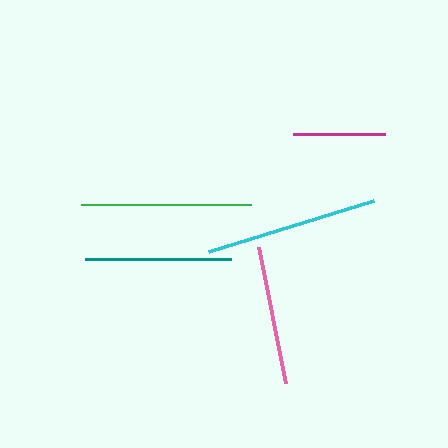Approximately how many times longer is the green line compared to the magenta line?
The green line is approximately 1.9 times the length of the magenta line.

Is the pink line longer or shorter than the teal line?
The teal line is longer than the pink line.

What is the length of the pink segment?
The pink segment is approximately 138 pixels long.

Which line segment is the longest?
The cyan line is the longest at approximately 172 pixels.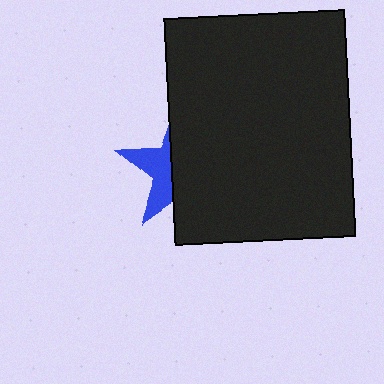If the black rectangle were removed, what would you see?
You would see the complete blue star.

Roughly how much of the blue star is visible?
A small part of it is visible (roughly 36%).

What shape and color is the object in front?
The object in front is a black rectangle.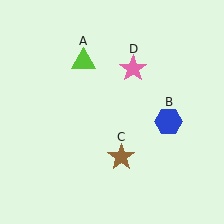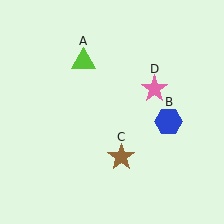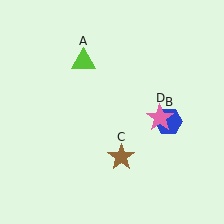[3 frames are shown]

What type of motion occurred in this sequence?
The pink star (object D) rotated clockwise around the center of the scene.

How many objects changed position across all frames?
1 object changed position: pink star (object D).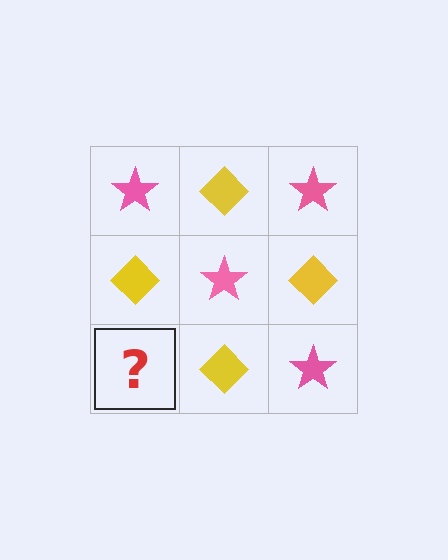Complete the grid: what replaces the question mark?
The question mark should be replaced with a pink star.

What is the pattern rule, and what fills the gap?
The rule is that it alternates pink star and yellow diamond in a checkerboard pattern. The gap should be filled with a pink star.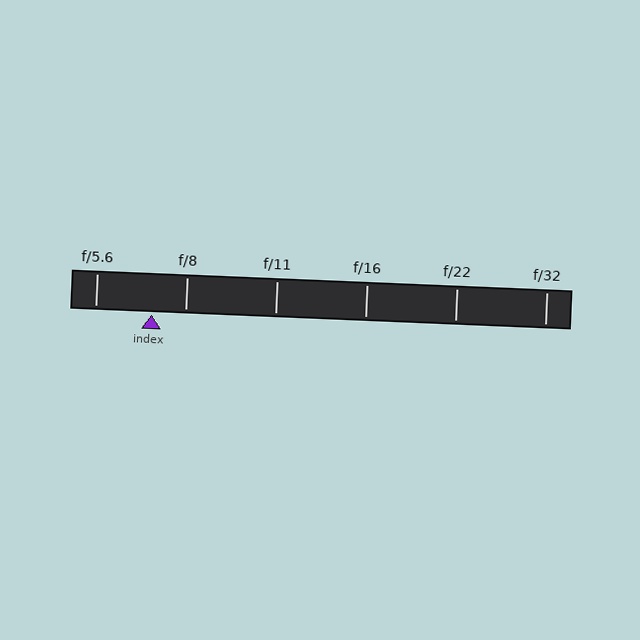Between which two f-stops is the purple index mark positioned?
The index mark is between f/5.6 and f/8.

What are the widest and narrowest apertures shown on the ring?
The widest aperture shown is f/5.6 and the narrowest is f/32.